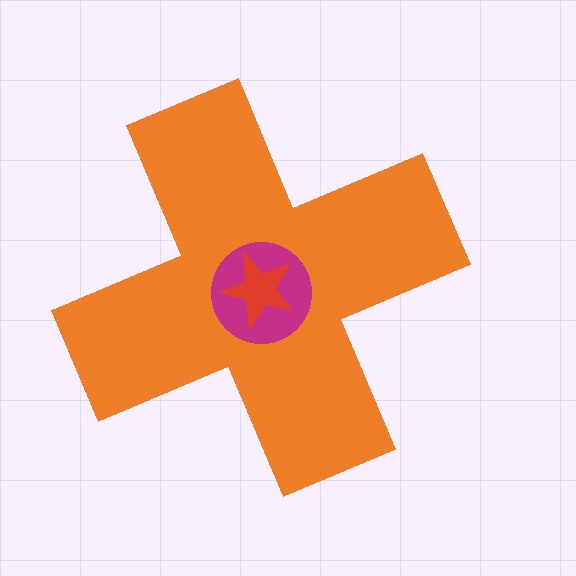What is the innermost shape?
The red star.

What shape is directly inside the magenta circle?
The red star.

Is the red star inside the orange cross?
Yes.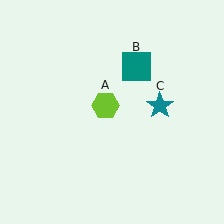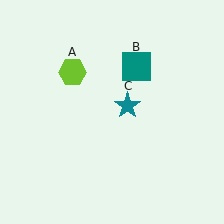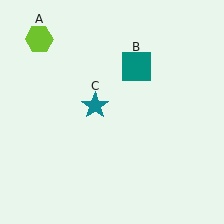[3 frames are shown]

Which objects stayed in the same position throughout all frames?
Teal square (object B) remained stationary.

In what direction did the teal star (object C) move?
The teal star (object C) moved left.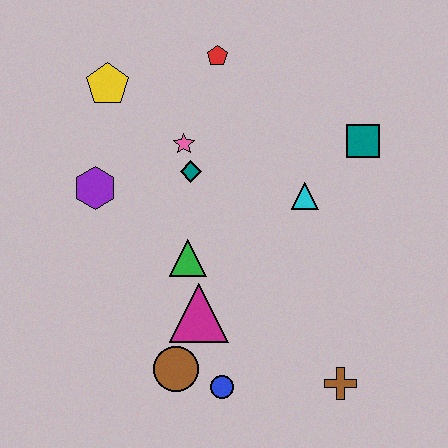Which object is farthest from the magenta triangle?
The red pentagon is farthest from the magenta triangle.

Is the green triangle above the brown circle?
Yes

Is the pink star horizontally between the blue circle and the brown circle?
Yes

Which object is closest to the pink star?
The teal diamond is closest to the pink star.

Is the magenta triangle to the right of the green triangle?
Yes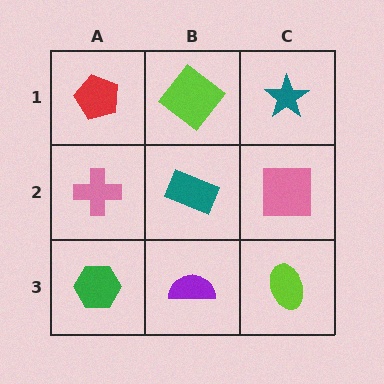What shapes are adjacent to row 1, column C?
A pink square (row 2, column C), a lime diamond (row 1, column B).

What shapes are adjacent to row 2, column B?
A lime diamond (row 1, column B), a purple semicircle (row 3, column B), a pink cross (row 2, column A), a pink square (row 2, column C).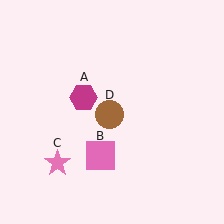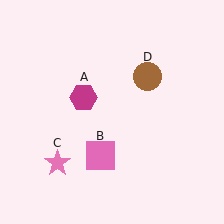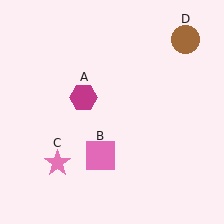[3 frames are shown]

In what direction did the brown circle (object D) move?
The brown circle (object D) moved up and to the right.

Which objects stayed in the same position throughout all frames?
Magenta hexagon (object A) and pink square (object B) and pink star (object C) remained stationary.